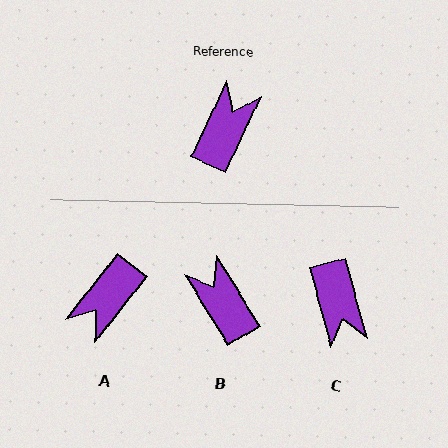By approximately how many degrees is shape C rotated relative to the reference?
Approximately 140 degrees clockwise.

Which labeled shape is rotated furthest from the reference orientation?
A, about 167 degrees away.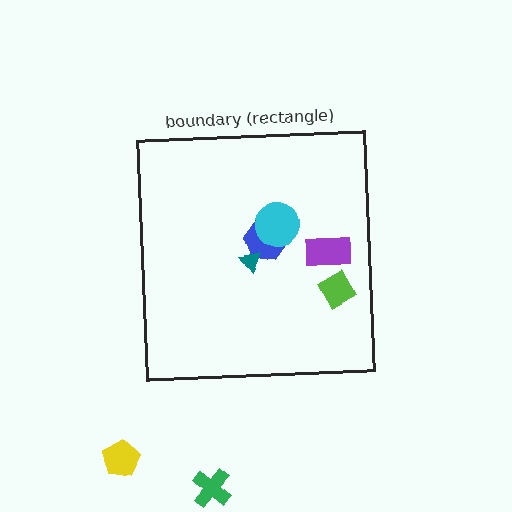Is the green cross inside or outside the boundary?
Outside.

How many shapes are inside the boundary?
5 inside, 2 outside.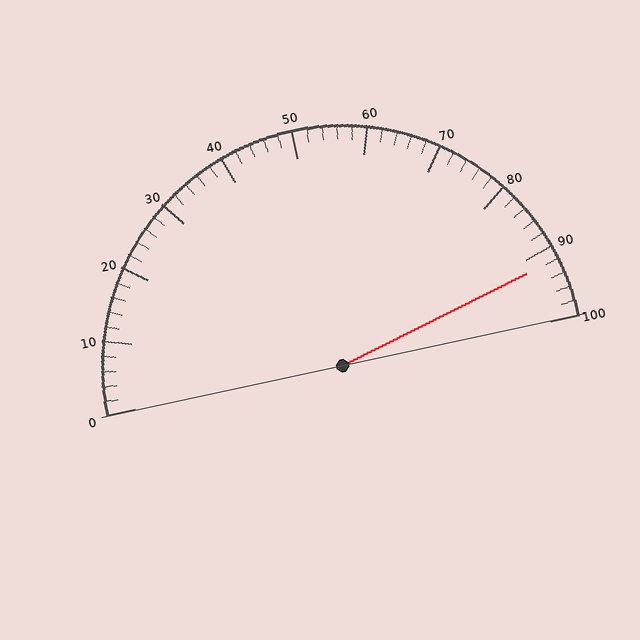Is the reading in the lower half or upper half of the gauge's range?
The reading is in the upper half of the range (0 to 100).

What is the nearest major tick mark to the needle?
The nearest major tick mark is 90.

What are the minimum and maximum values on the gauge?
The gauge ranges from 0 to 100.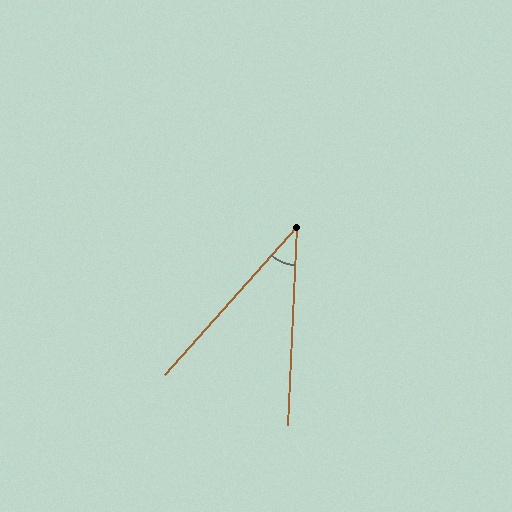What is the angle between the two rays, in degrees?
Approximately 39 degrees.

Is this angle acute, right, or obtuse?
It is acute.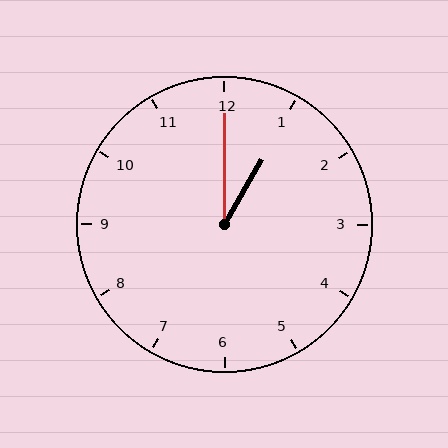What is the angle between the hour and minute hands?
Approximately 30 degrees.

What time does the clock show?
1:00.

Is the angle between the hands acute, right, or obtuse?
It is acute.